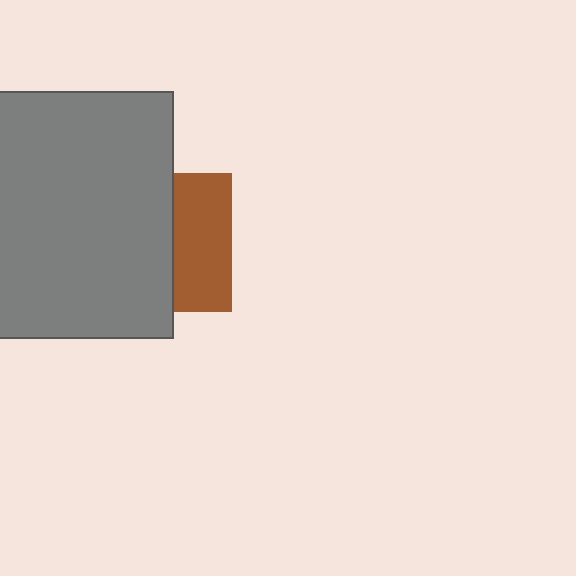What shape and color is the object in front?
The object in front is a gray rectangle.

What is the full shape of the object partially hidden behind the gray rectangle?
The partially hidden object is a brown square.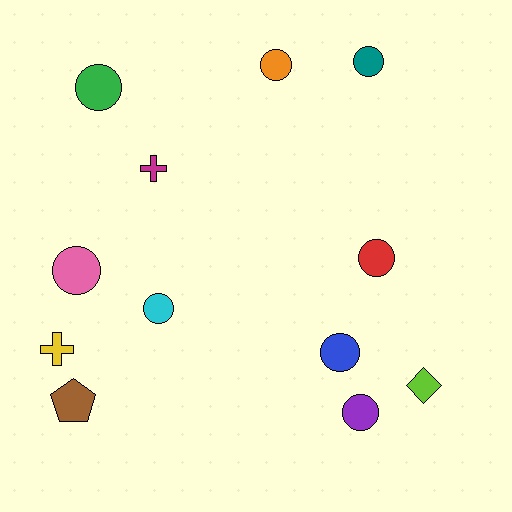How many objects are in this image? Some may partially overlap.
There are 12 objects.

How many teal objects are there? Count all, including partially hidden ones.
There is 1 teal object.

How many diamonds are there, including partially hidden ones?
There is 1 diamond.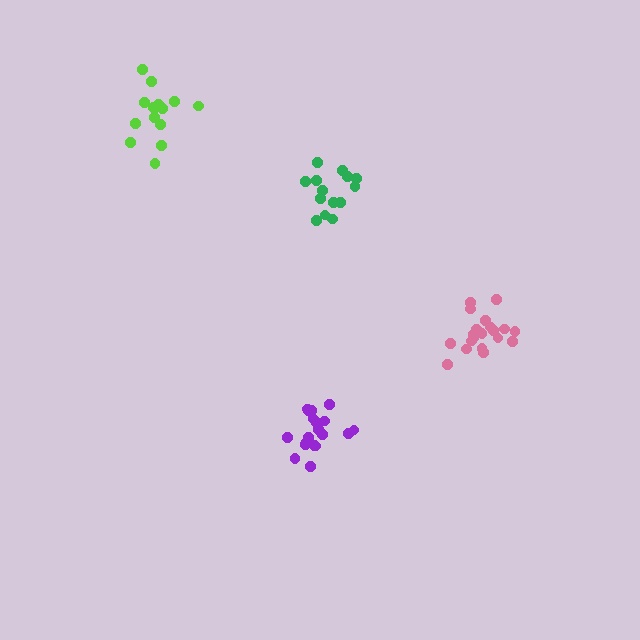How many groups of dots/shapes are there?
There are 4 groups.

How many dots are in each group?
Group 1: 19 dots, Group 2: 20 dots, Group 3: 15 dots, Group 4: 14 dots (68 total).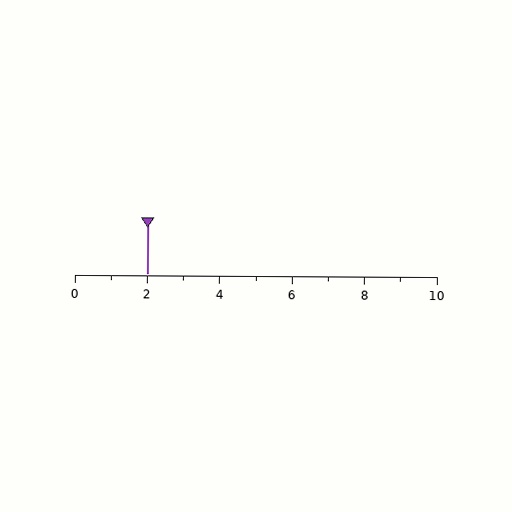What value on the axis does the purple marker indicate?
The marker indicates approximately 2.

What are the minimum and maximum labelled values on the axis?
The axis runs from 0 to 10.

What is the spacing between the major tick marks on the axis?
The major ticks are spaced 2 apart.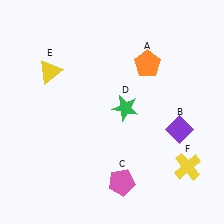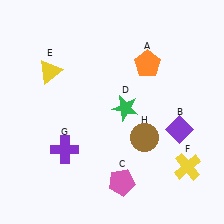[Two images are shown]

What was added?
A purple cross (G), a brown circle (H) were added in Image 2.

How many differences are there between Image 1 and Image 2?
There are 2 differences between the two images.